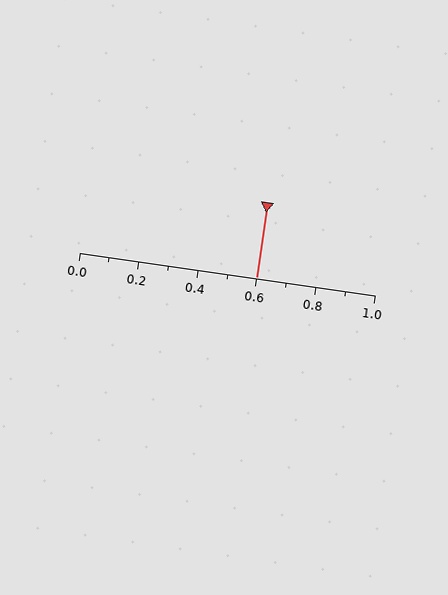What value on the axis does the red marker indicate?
The marker indicates approximately 0.6.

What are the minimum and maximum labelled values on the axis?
The axis runs from 0.0 to 1.0.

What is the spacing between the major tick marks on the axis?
The major ticks are spaced 0.2 apart.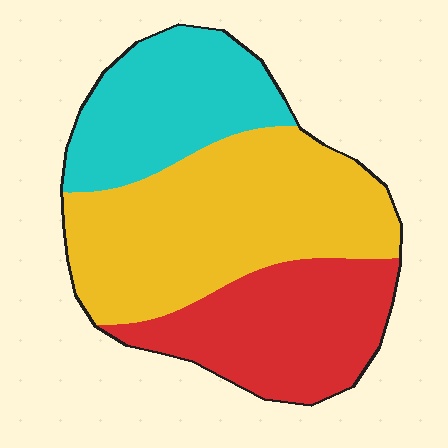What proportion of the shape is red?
Red takes up about one quarter (1/4) of the shape.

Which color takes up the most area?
Yellow, at roughly 45%.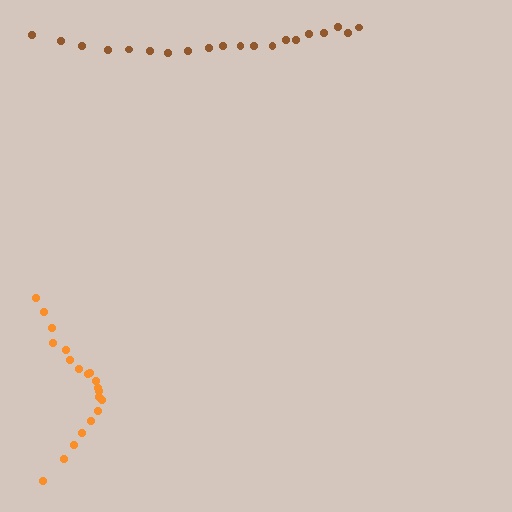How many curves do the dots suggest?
There are 2 distinct paths.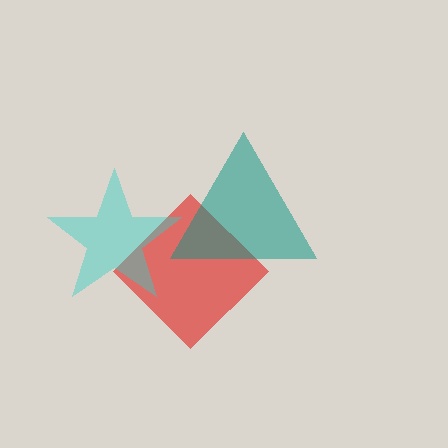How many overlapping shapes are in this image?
There are 3 overlapping shapes in the image.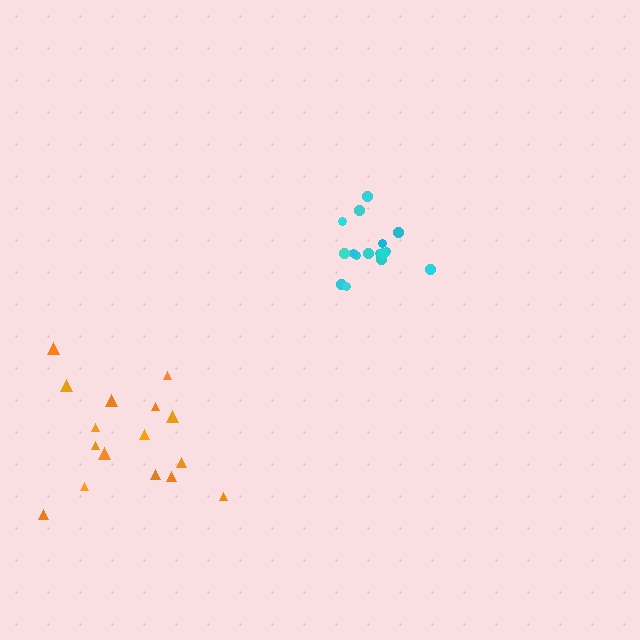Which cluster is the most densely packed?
Cyan.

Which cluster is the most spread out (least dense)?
Orange.